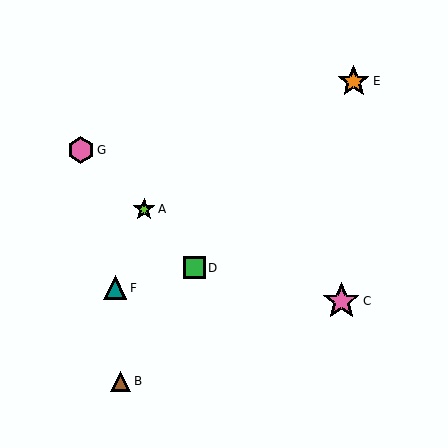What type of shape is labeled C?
Shape C is a pink star.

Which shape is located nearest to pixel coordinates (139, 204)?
The lime star (labeled A) at (144, 209) is nearest to that location.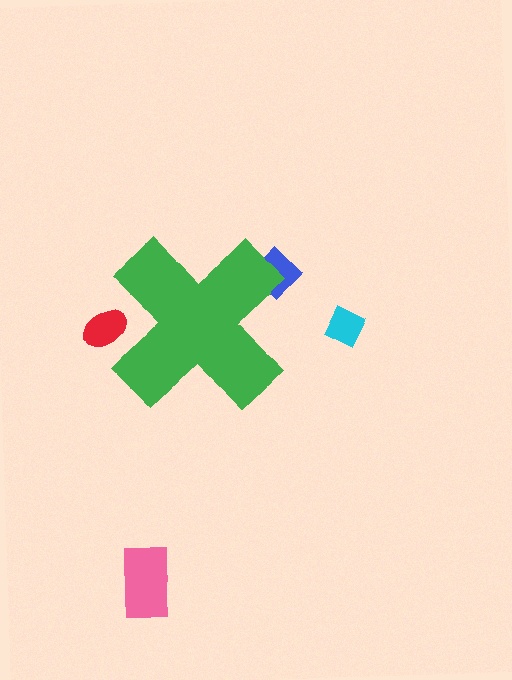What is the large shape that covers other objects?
A green cross.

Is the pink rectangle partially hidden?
No, the pink rectangle is fully visible.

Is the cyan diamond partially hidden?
No, the cyan diamond is fully visible.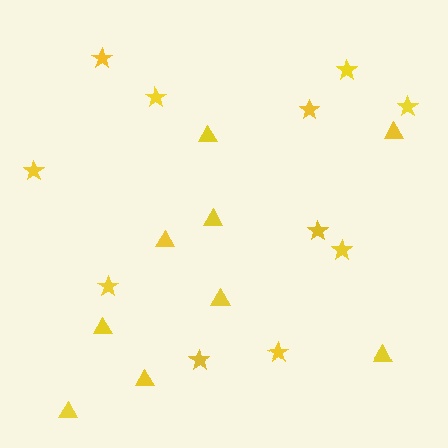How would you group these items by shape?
There are 2 groups: one group of stars (11) and one group of triangles (9).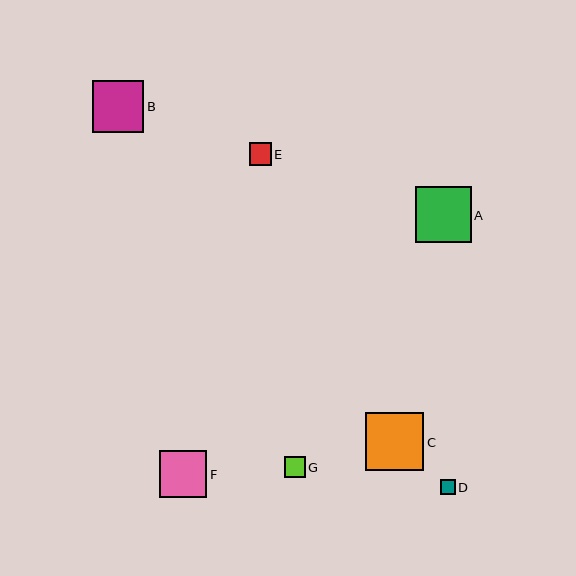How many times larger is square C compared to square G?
Square C is approximately 2.8 times the size of square G.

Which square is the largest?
Square C is the largest with a size of approximately 59 pixels.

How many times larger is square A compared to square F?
Square A is approximately 1.2 times the size of square F.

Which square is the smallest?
Square D is the smallest with a size of approximately 15 pixels.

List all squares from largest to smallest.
From largest to smallest: C, A, B, F, E, G, D.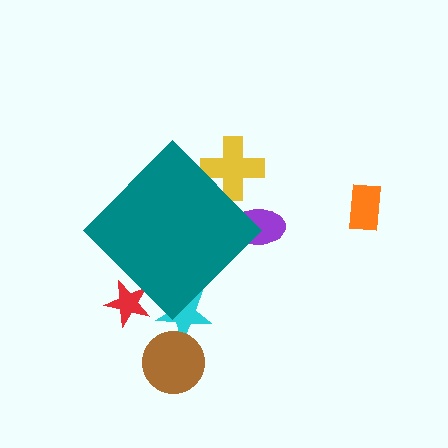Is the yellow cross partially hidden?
Yes, the yellow cross is partially hidden behind the teal diamond.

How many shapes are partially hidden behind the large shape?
4 shapes are partially hidden.